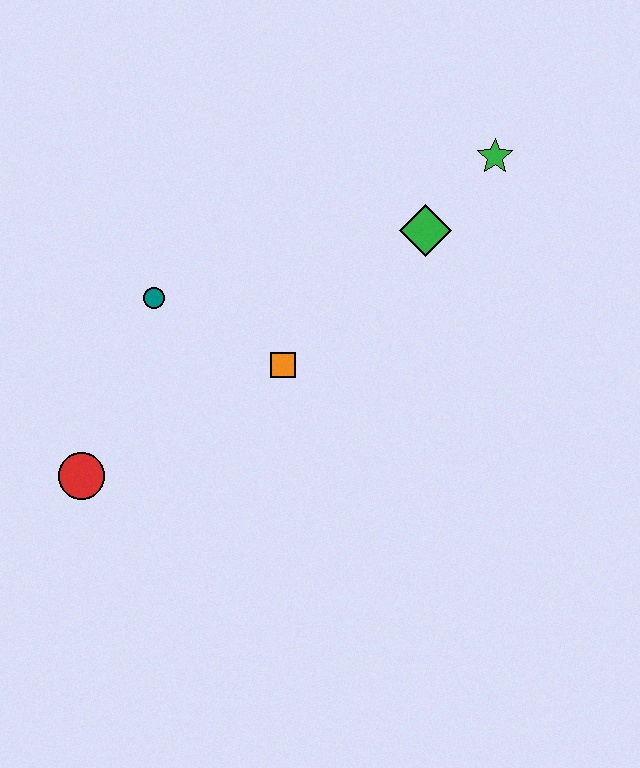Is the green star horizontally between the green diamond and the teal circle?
No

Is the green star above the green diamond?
Yes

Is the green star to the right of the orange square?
Yes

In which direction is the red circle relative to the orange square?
The red circle is to the left of the orange square.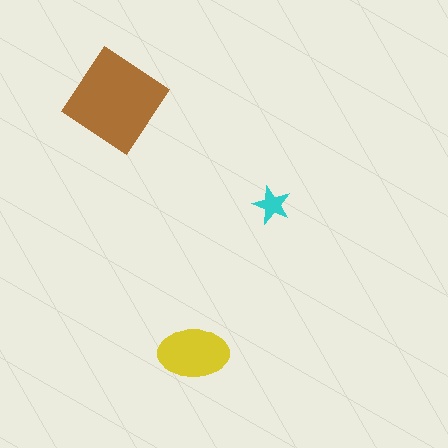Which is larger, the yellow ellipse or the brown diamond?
The brown diamond.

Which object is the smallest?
The cyan star.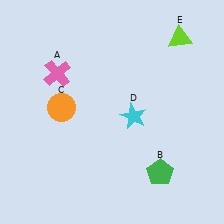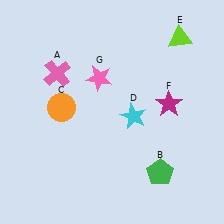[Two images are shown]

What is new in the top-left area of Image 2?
A pink star (G) was added in the top-left area of Image 2.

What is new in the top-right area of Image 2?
A magenta star (F) was added in the top-right area of Image 2.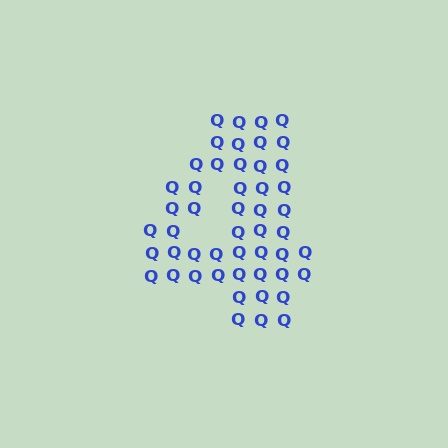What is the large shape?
The large shape is the digit 4.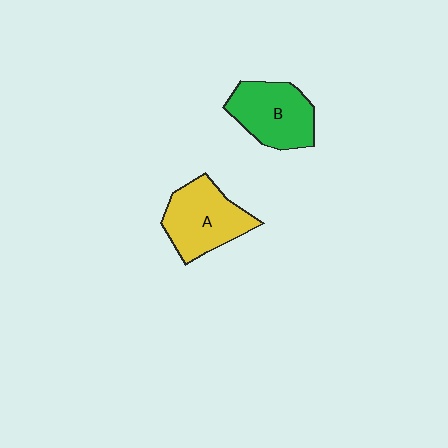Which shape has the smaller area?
Shape B (green).